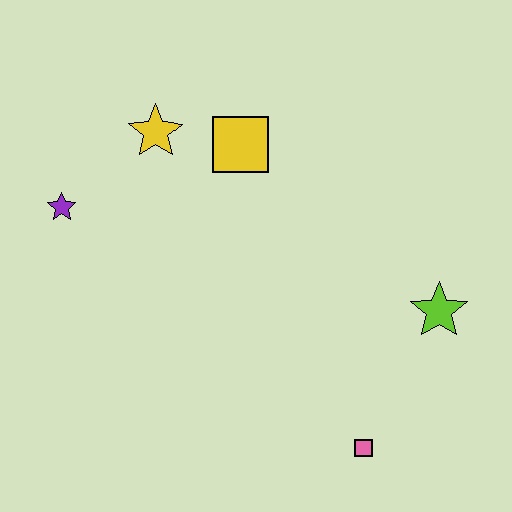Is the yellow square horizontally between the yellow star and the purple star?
No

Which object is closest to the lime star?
The pink square is closest to the lime star.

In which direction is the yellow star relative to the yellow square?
The yellow star is to the left of the yellow square.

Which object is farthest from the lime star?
The purple star is farthest from the lime star.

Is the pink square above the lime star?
No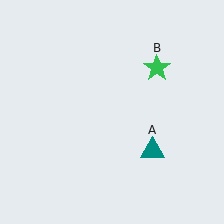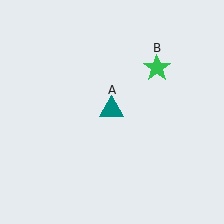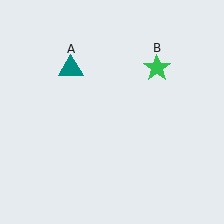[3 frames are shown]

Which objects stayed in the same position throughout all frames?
Green star (object B) remained stationary.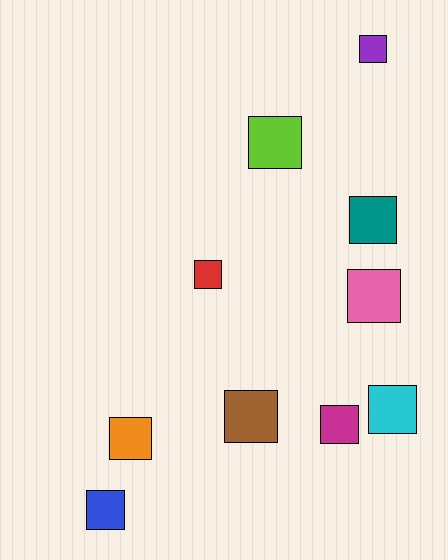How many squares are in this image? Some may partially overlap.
There are 10 squares.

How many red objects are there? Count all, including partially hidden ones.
There is 1 red object.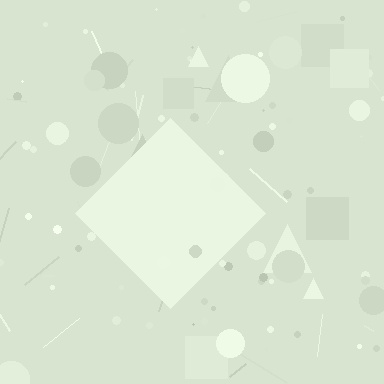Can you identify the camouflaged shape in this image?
The camouflaged shape is a diamond.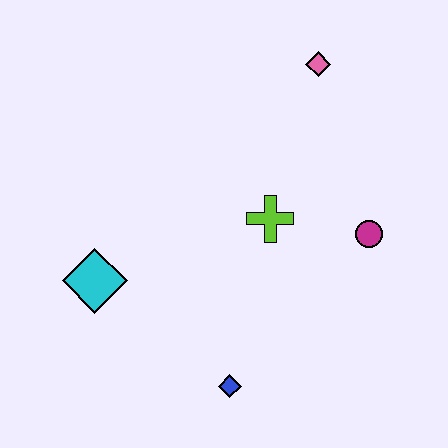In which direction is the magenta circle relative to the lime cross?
The magenta circle is to the right of the lime cross.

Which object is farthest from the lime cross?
The cyan diamond is farthest from the lime cross.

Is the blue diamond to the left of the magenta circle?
Yes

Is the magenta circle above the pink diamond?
No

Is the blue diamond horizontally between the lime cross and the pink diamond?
No